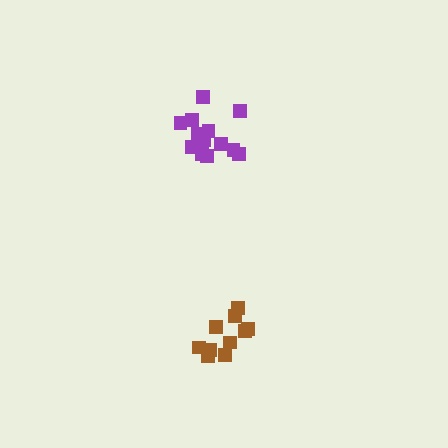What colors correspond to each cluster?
The clusters are colored: purple, brown.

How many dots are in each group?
Group 1: 13 dots, Group 2: 10 dots (23 total).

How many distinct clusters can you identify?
There are 2 distinct clusters.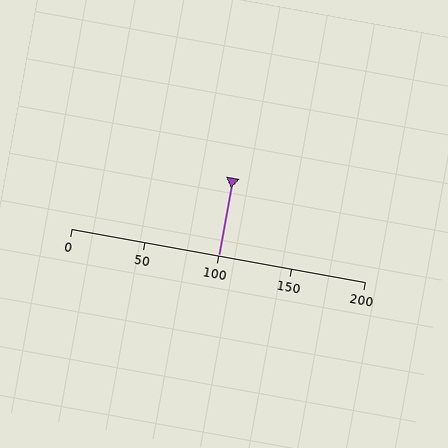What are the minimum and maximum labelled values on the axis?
The axis runs from 0 to 200.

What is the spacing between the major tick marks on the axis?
The major ticks are spaced 50 apart.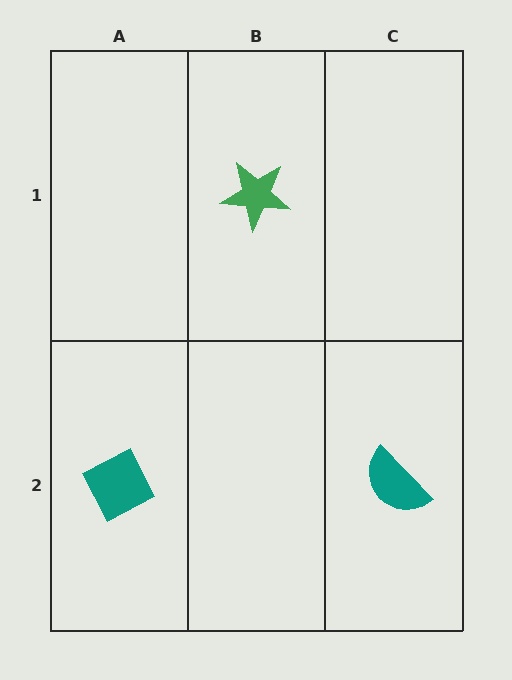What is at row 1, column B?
A green star.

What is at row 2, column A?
A teal diamond.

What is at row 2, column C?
A teal semicircle.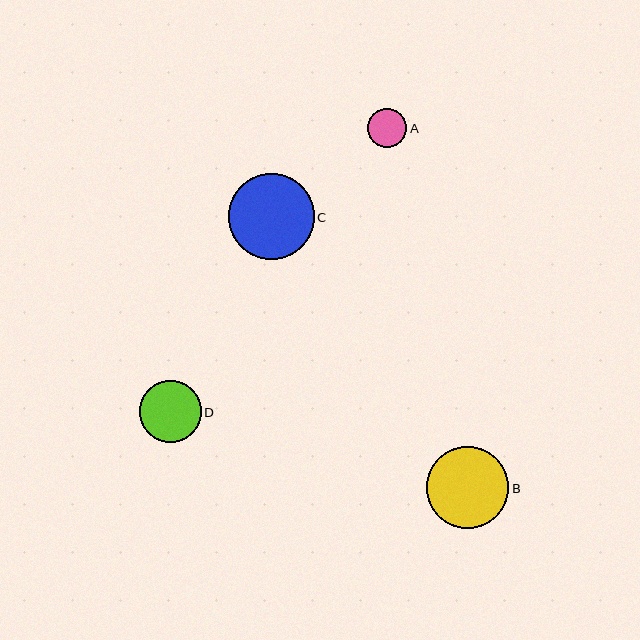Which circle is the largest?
Circle C is the largest with a size of approximately 86 pixels.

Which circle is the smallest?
Circle A is the smallest with a size of approximately 40 pixels.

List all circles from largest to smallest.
From largest to smallest: C, B, D, A.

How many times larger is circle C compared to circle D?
Circle C is approximately 1.4 times the size of circle D.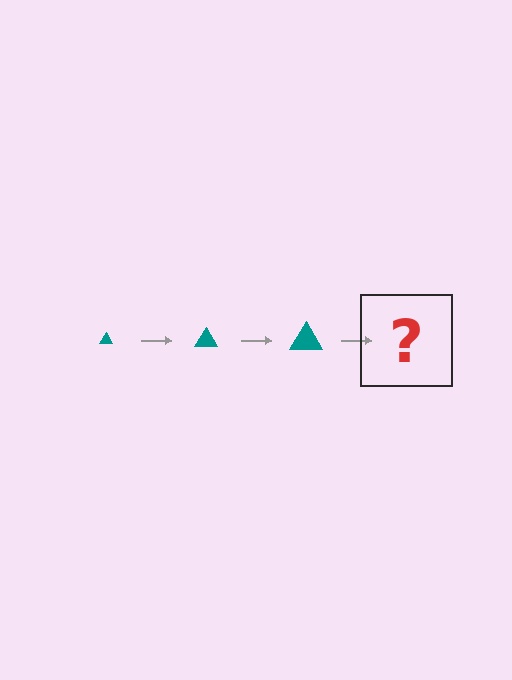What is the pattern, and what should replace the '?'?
The pattern is that the triangle gets progressively larger each step. The '?' should be a teal triangle, larger than the previous one.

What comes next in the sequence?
The next element should be a teal triangle, larger than the previous one.